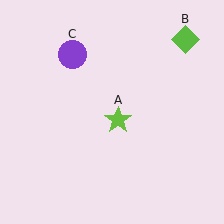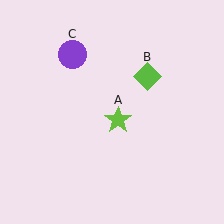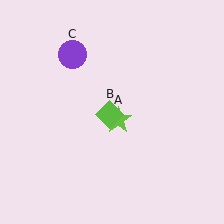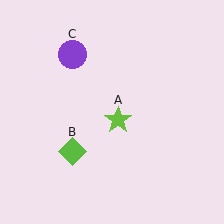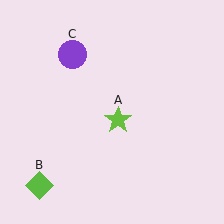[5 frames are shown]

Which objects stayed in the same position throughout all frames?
Lime star (object A) and purple circle (object C) remained stationary.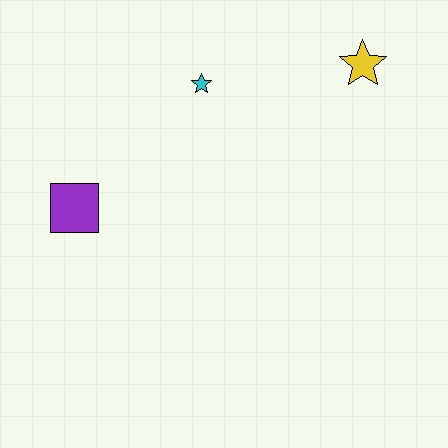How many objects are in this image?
There are 3 objects.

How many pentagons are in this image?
There are no pentagons.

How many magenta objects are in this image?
There are no magenta objects.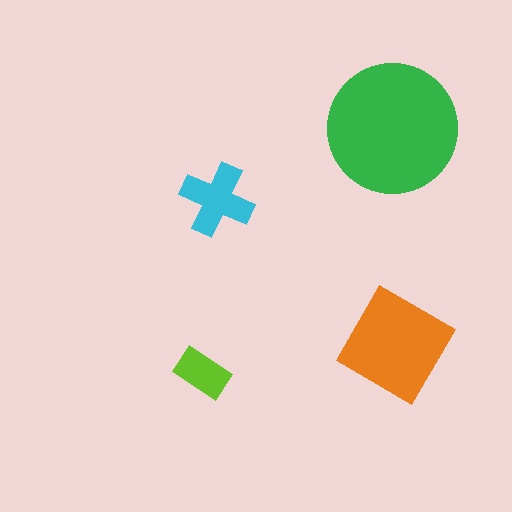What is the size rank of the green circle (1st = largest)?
1st.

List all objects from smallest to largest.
The lime rectangle, the cyan cross, the orange diamond, the green circle.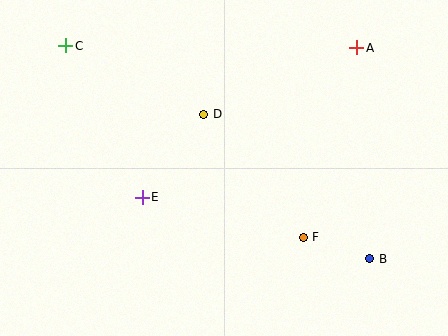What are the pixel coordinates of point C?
Point C is at (66, 46).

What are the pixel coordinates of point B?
Point B is at (370, 259).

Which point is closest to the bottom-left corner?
Point E is closest to the bottom-left corner.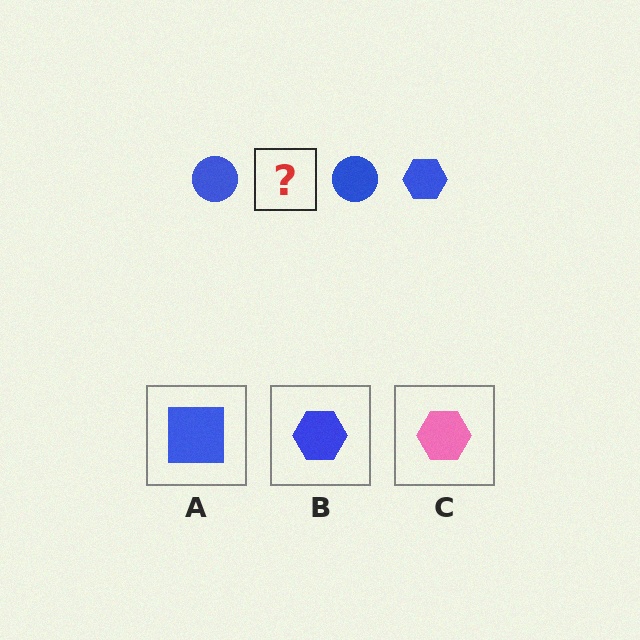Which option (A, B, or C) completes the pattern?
B.